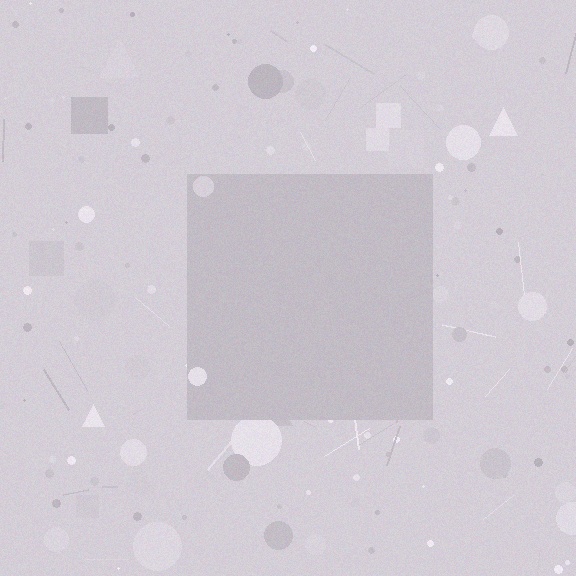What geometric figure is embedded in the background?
A square is embedded in the background.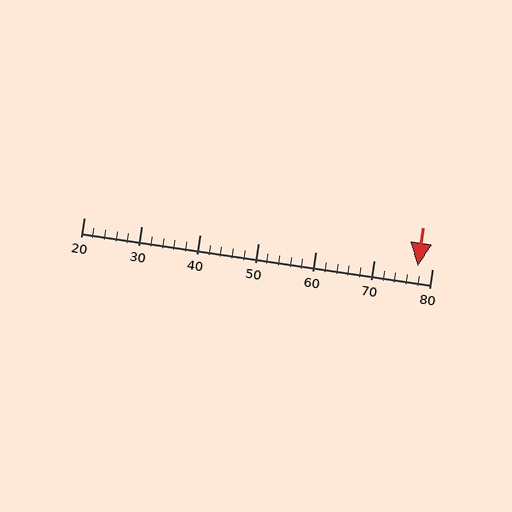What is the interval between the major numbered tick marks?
The major tick marks are spaced 10 units apart.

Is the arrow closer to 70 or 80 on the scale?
The arrow is closer to 80.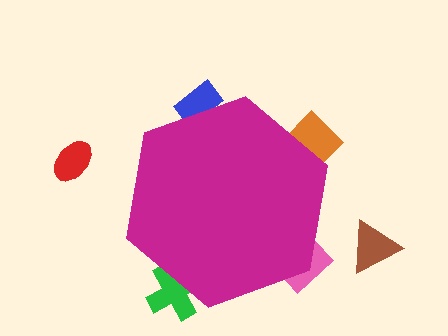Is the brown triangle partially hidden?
No, the brown triangle is fully visible.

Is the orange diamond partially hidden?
Yes, the orange diamond is partially hidden behind the magenta hexagon.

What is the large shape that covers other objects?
A magenta hexagon.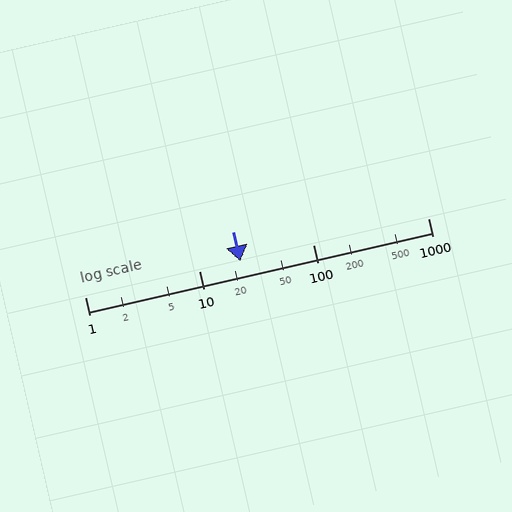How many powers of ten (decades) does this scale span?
The scale spans 3 decades, from 1 to 1000.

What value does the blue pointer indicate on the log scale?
The pointer indicates approximately 23.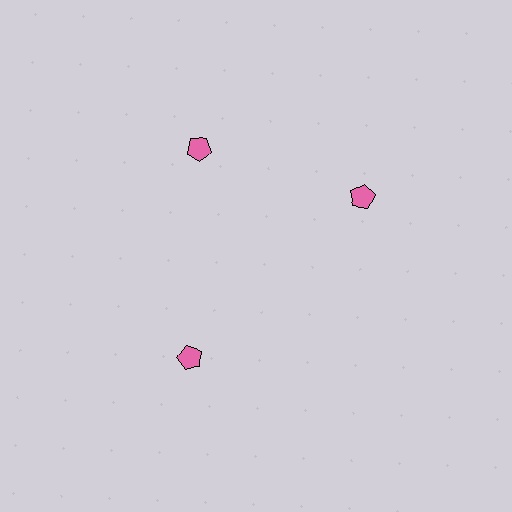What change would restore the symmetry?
The symmetry would be restored by rotating it back into even spacing with its neighbors so that all 3 pentagons sit at equal angles and equal distance from the center.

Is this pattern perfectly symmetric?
No. The 3 pink pentagons are arranged in a ring, but one element near the 3 o'clock position is rotated out of alignment along the ring, breaking the 3-fold rotational symmetry.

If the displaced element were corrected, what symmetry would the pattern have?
It would have 3-fold rotational symmetry — the pattern would map onto itself every 120 degrees.